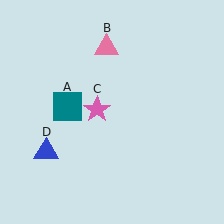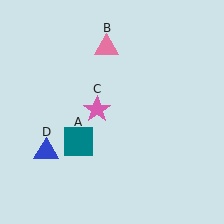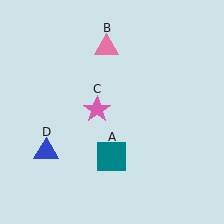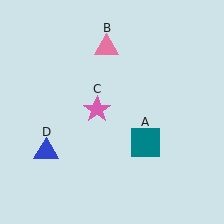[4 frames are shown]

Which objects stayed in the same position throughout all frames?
Pink triangle (object B) and pink star (object C) and blue triangle (object D) remained stationary.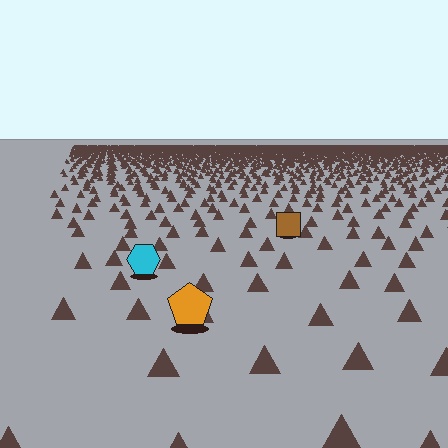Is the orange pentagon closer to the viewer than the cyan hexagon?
Yes. The orange pentagon is closer — you can tell from the texture gradient: the ground texture is coarser near it.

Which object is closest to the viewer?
The orange pentagon is closest. The texture marks near it are larger and more spread out.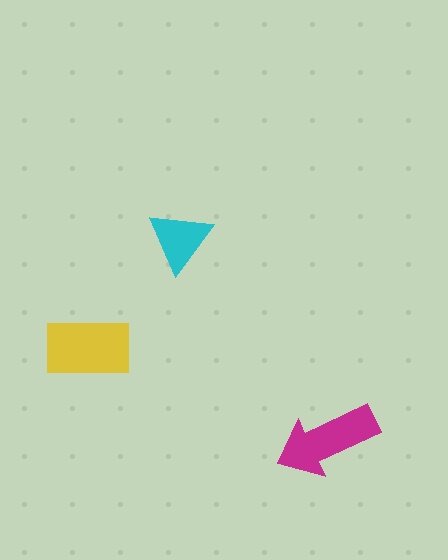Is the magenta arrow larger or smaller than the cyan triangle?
Larger.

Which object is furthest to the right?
The magenta arrow is rightmost.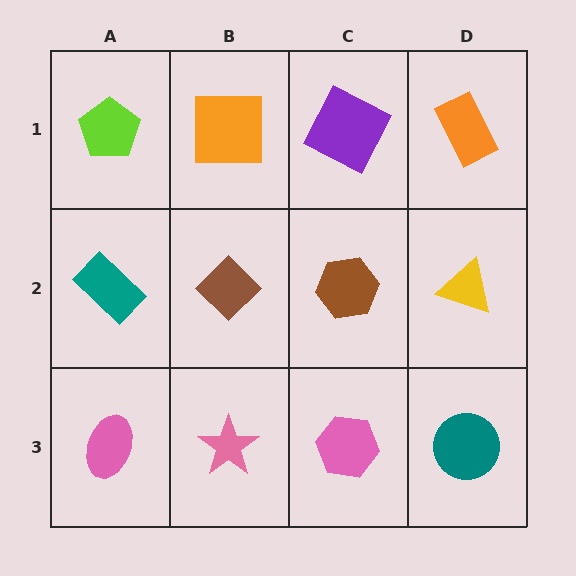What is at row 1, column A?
A lime pentagon.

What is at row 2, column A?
A teal rectangle.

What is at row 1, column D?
An orange rectangle.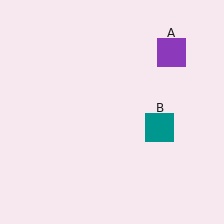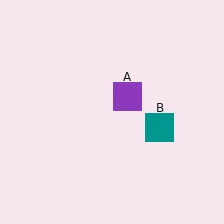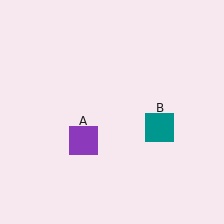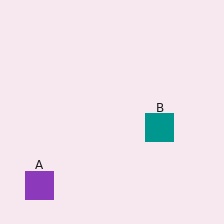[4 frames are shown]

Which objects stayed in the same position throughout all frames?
Teal square (object B) remained stationary.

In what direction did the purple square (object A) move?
The purple square (object A) moved down and to the left.